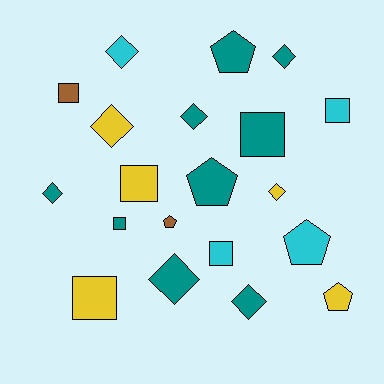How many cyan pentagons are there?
There is 1 cyan pentagon.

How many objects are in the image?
There are 20 objects.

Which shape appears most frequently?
Diamond, with 8 objects.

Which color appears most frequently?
Teal, with 9 objects.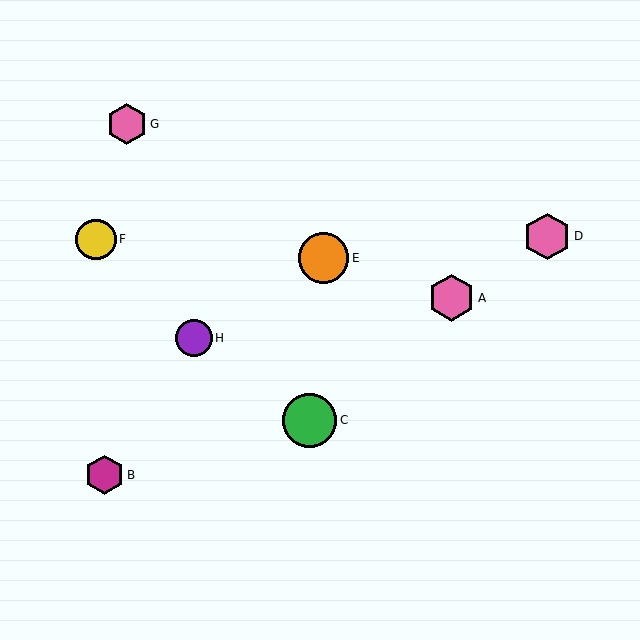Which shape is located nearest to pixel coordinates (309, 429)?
The green circle (labeled C) at (310, 420) is nearest to that location.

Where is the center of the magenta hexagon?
The center of the magenta hexagon is at (104, 475).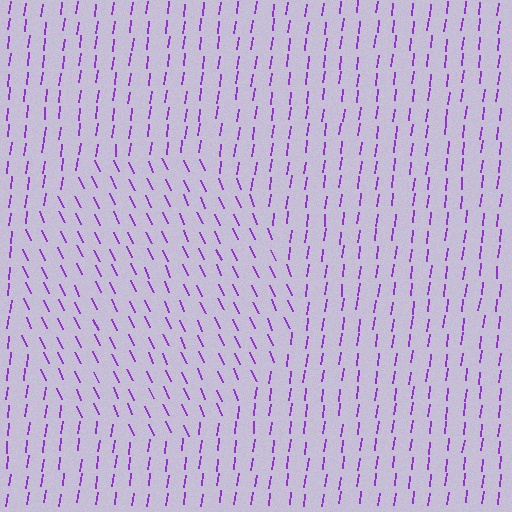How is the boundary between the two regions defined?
The boundary is defined purely by a change in line orientation (approximately 31 degrees difference). All lines are the same color and thickness.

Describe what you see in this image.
The image is filled with small purple line segments. A circle region in the image has lines oriented differently from the surrounding lines, creating a visible texture boundary.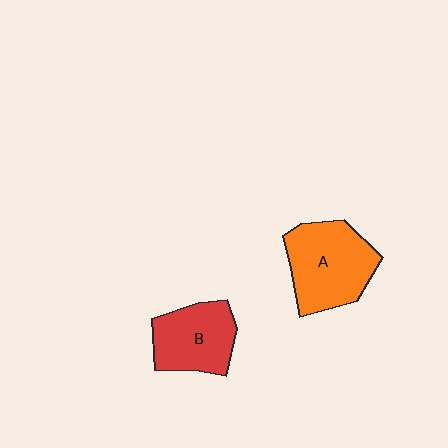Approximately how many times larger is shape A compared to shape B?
Approximately 1.3 times.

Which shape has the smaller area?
Shape B (red).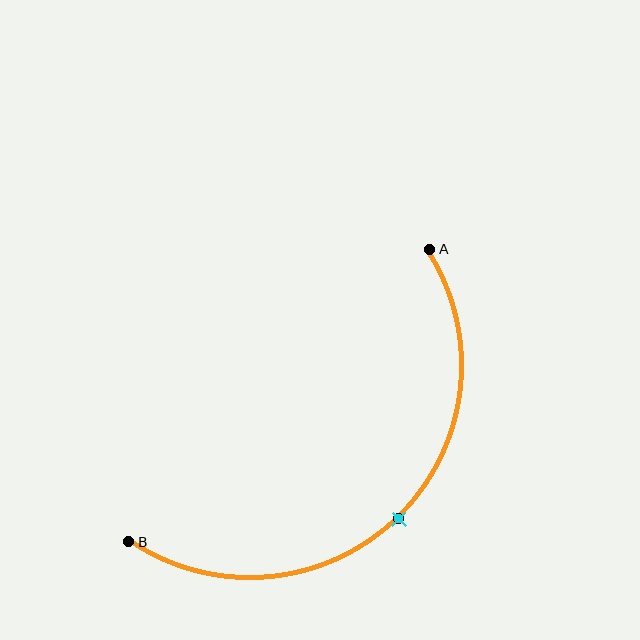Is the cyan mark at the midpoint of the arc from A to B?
Yes. The cyan mark lies on the arc at equal arc-length from both A and B — it is the arc midpoint.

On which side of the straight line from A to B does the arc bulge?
The arc bulges below and to the right of the straight line connecting A and B.